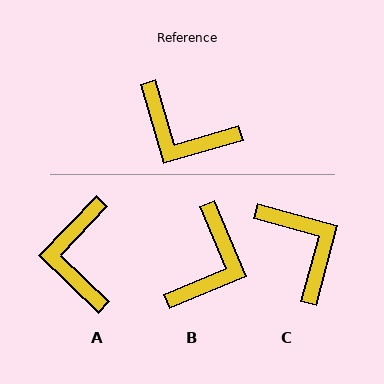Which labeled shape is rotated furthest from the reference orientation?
C, about 149 degrees away.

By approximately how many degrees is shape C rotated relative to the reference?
Approximately 149 degrees counter-clockwise.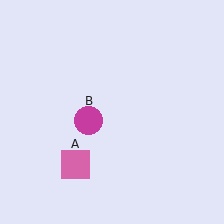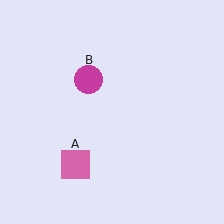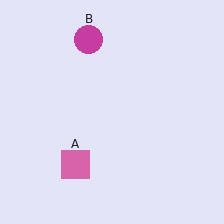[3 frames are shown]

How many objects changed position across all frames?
1 object changed position: magenta circle (object B).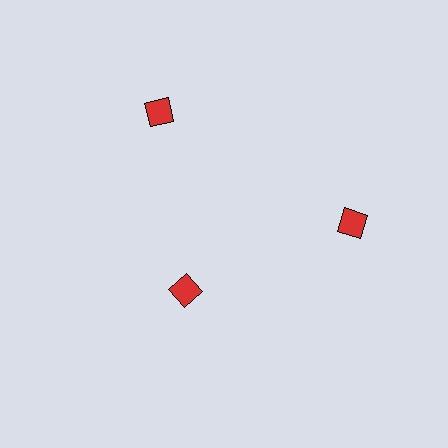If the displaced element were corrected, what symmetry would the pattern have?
It would have 3-fold rotational symmetry — the pattern would map onto itself every 120 degrees.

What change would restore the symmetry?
The symmetry would be restored by moving it outward, back onto the ring so that all 3 diamonds sit at equal angles and equal distance from the center.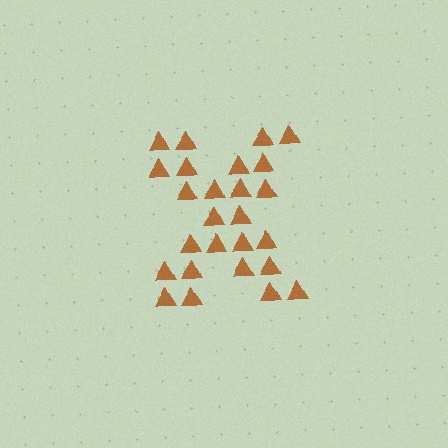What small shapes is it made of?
It is made of small triangles.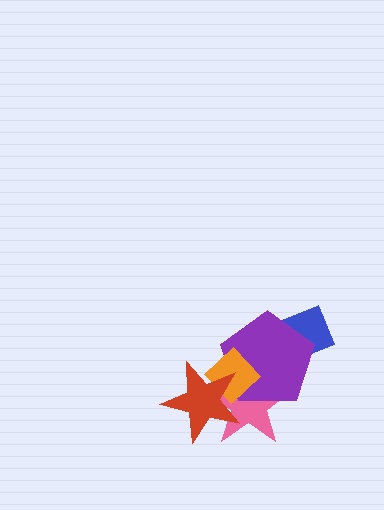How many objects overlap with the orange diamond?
3 objects overlap with the orange diamond.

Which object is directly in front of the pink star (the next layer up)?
The purple pentagon is directly in front of the pink star.